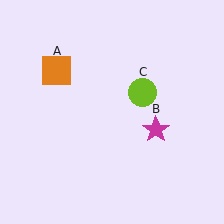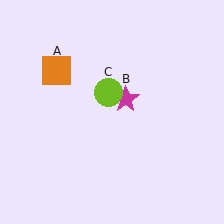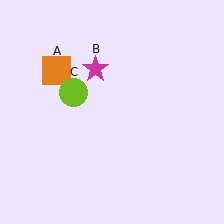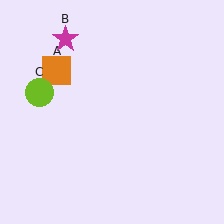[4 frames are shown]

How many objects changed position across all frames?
2 objects changed position: magenta star (object B), lime circle (object C).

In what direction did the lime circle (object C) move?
The lime circle (object C) moved left.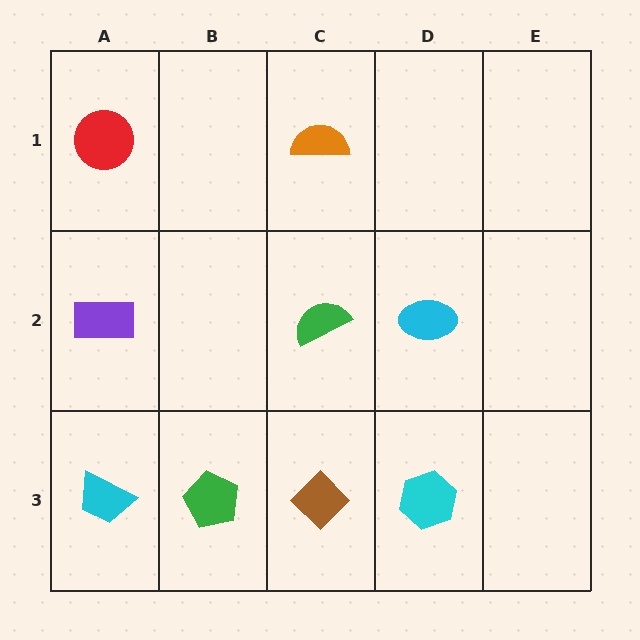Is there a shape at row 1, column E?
No, that cell is empty.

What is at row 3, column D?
A cyan hexagon.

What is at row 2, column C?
A green semicircle.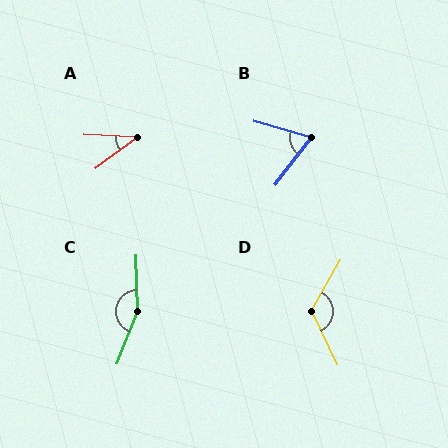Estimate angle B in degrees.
Approximately 69 degrees.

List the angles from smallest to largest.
A (40°), B (69°), D (124°), C (158°).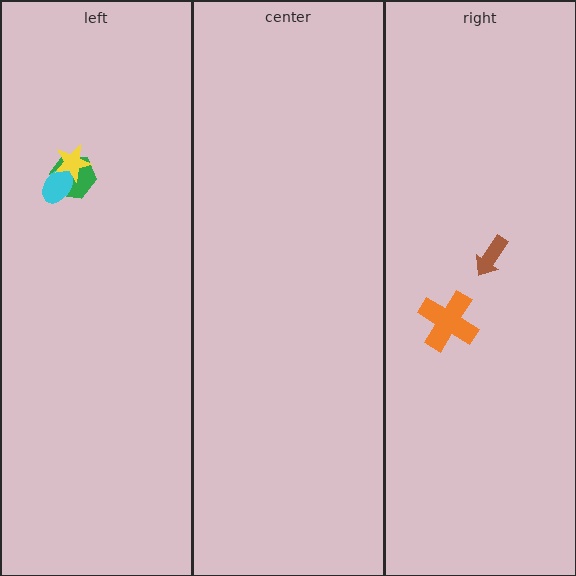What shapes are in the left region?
The green hexagon, the cyan ellipse, the yellow star.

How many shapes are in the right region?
2.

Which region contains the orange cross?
The right region.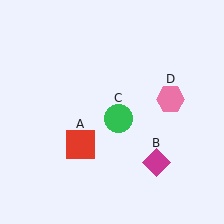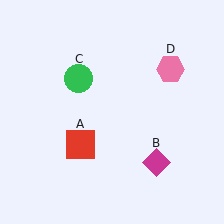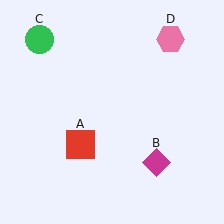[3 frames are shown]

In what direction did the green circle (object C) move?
The green circle (object C) moved up and to the left.